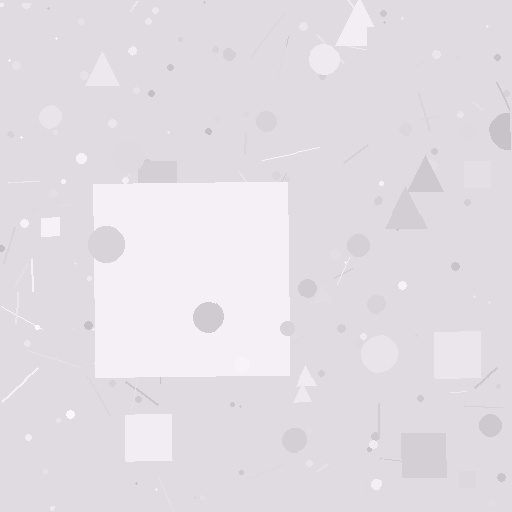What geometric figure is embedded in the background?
A square is embedded in the background.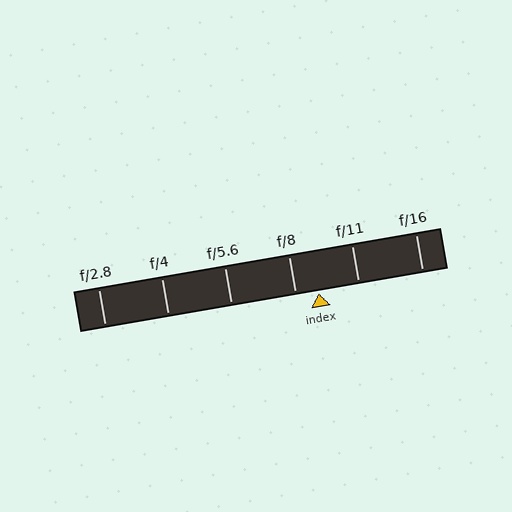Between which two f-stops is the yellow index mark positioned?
The index mark is between f/8 and f/11.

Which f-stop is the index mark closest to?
The index mark is closest to f/8.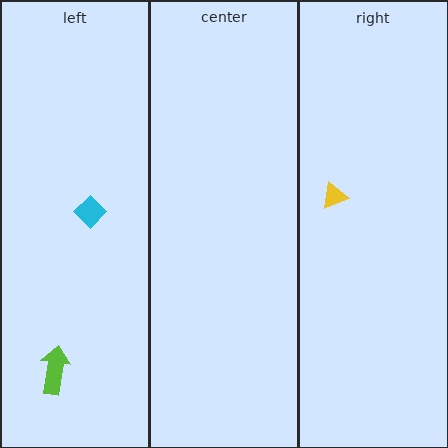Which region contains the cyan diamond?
The left region.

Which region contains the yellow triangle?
The right region.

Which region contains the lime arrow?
The left region.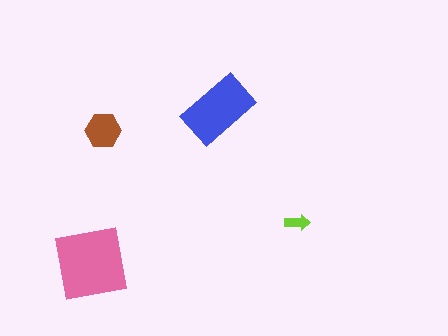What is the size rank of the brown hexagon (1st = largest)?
3rd.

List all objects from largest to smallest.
The pink square, the blue rectangle, the brown hexagon, the lime arrow.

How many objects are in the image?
There are 4 objects in the image.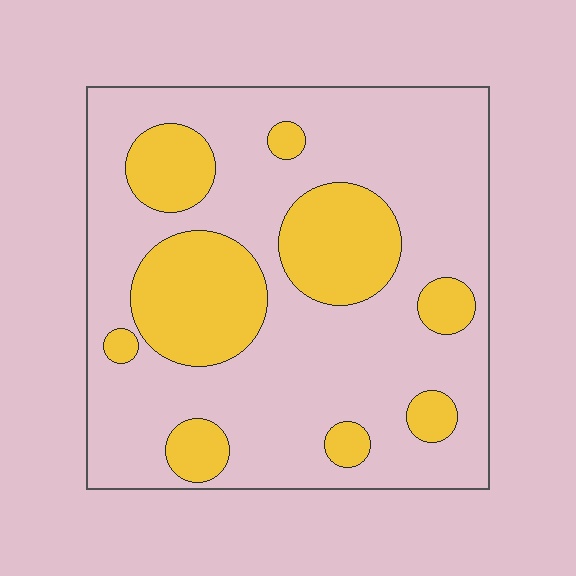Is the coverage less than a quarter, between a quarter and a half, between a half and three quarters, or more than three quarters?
Between a quarter and a half.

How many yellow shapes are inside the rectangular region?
9.